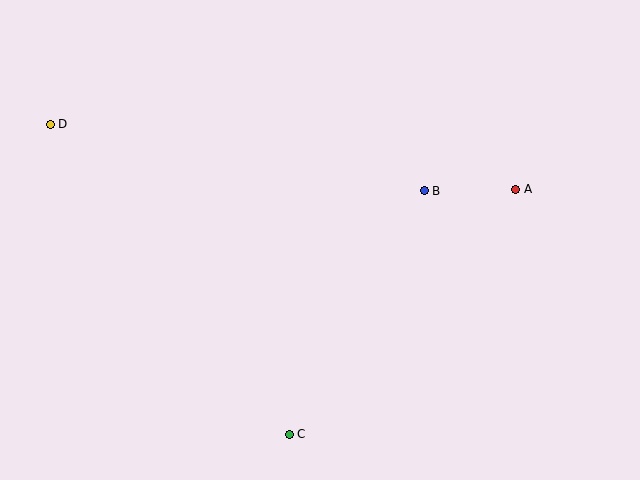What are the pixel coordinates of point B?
Point B is at (424, 191).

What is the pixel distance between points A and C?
The distance between A and C is 334 pixels.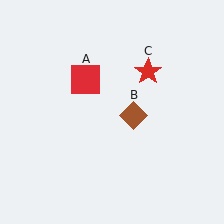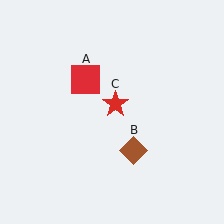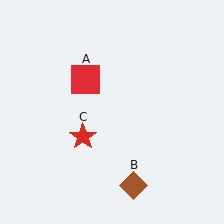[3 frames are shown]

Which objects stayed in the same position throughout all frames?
Red square (object A) remained stationary.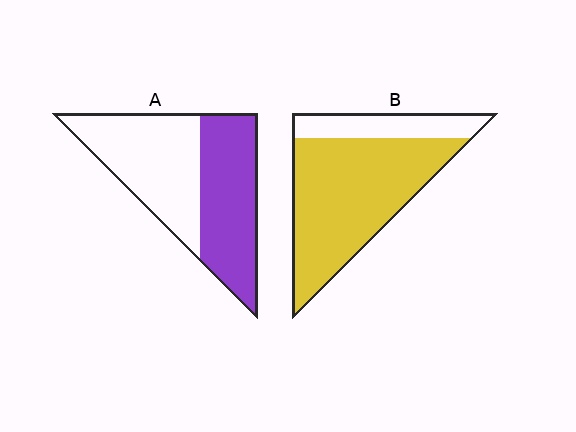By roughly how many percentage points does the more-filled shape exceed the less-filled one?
By roughly 30 percentage points (B over A).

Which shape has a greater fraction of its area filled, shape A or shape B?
Shape B.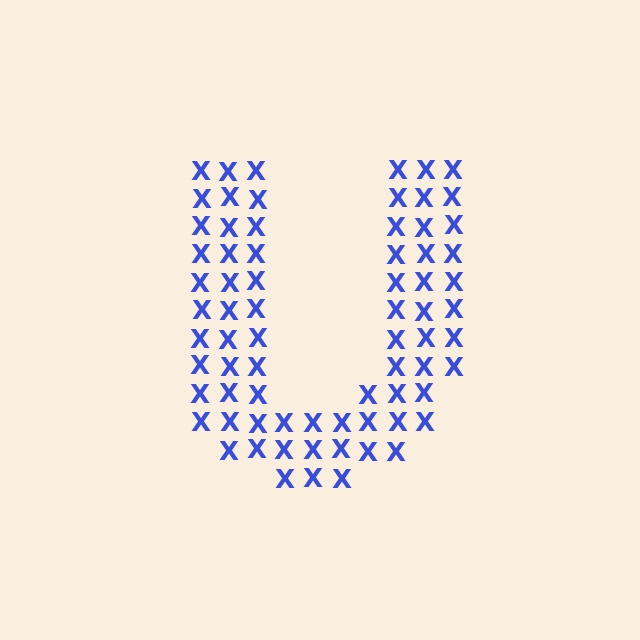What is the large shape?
The large shape is the letter U.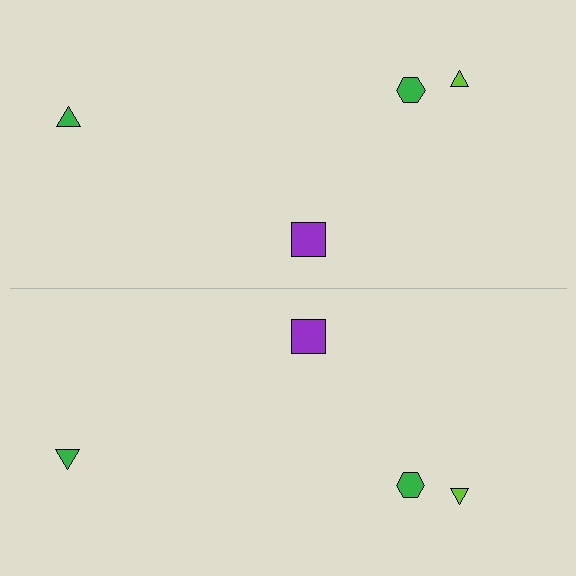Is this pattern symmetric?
Yes, this pattern has bilateral (reflection) symmetry.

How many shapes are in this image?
There are 8 shapes in this image.